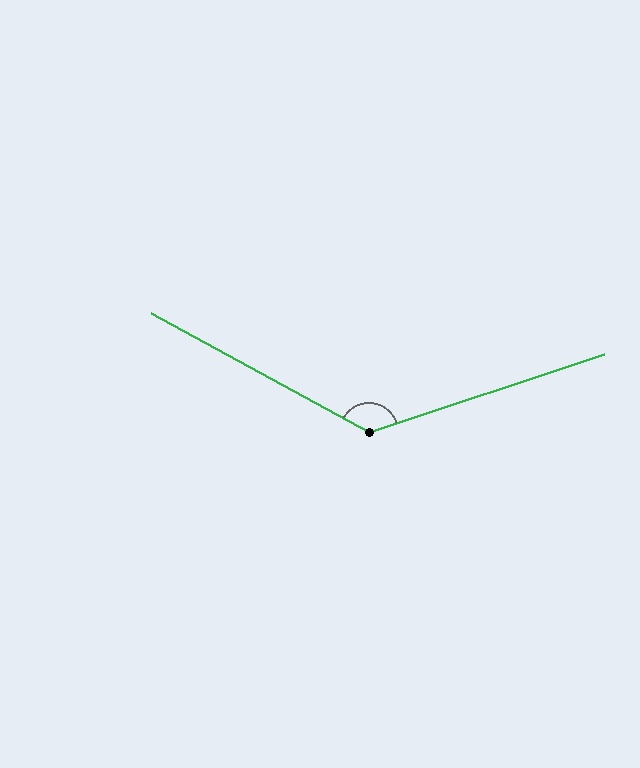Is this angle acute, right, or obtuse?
It is obtuse.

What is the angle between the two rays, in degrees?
Approximately 133 degrees.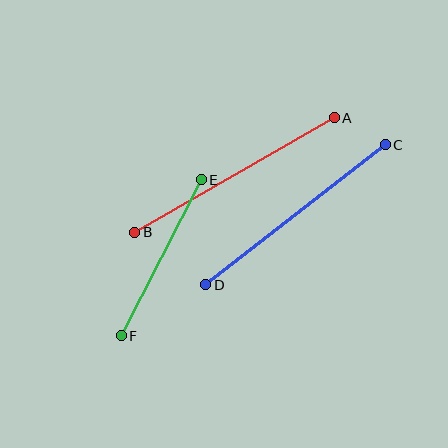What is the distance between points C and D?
The distance is approximately 228 pixels.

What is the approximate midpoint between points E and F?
The midpoint is at approximately (161, 258) pixels.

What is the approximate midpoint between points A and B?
The midpoint is at approximately (235, 175) pixels.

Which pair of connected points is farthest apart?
Points A and B are farthest apart.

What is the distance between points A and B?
The distance is approximately 230 pixels.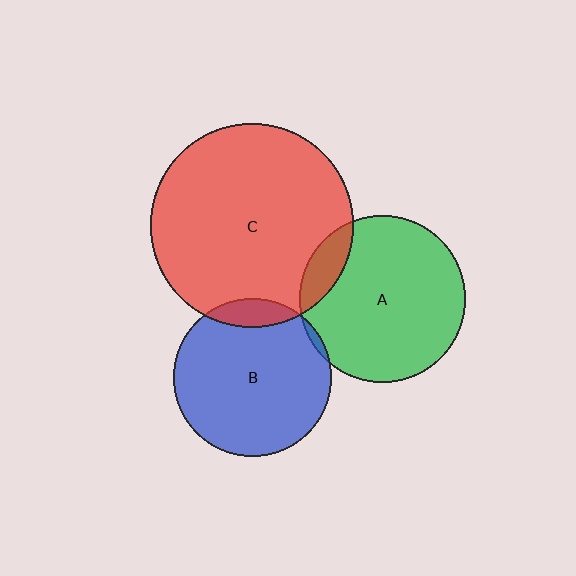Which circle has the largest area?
Circle C (red).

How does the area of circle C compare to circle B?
Approximately 1.6 times.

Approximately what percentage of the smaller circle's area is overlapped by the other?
Approximately 10%.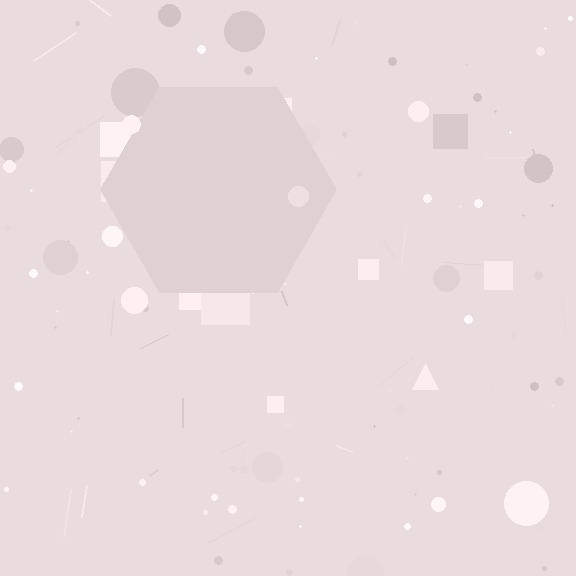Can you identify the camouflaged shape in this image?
The camouflaged shape is a hexagon.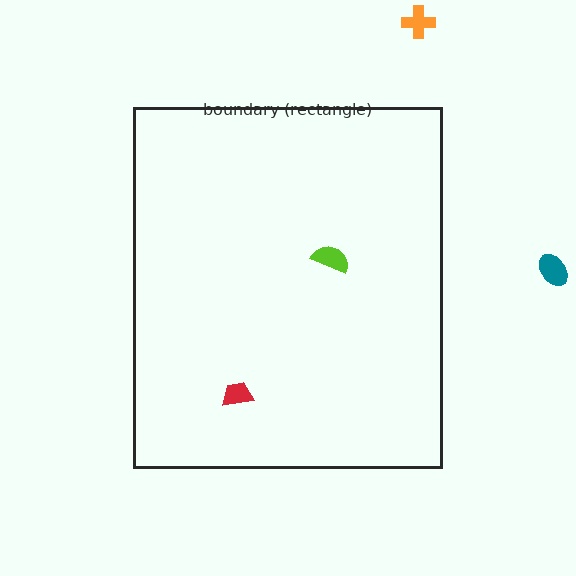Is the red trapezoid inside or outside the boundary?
Inside.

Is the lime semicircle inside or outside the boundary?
Inside.